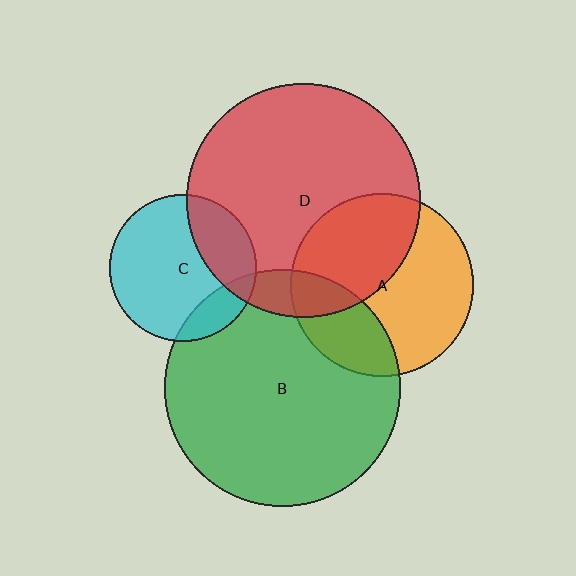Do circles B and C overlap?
Yes.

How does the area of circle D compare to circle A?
Approximately 1.6 times.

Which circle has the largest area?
Circle B (green).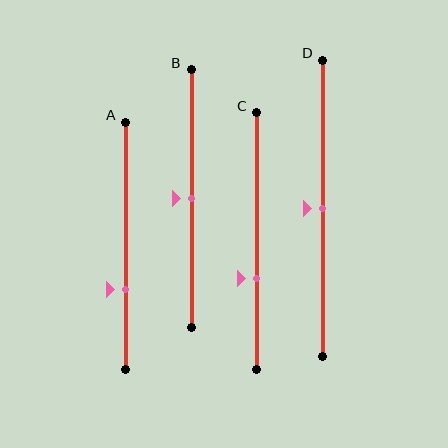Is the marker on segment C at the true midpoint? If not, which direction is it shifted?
No, the marker on segment C is shifted downward by about 14% of the segment length.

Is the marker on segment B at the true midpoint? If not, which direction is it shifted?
Yes, the marker on segment B is at the true midpoint.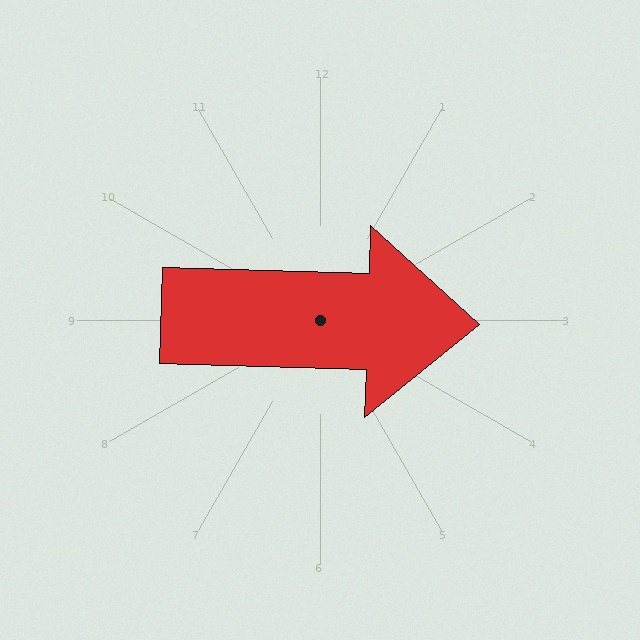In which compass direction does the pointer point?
East.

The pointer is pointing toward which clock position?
Roughly 3 o'clock.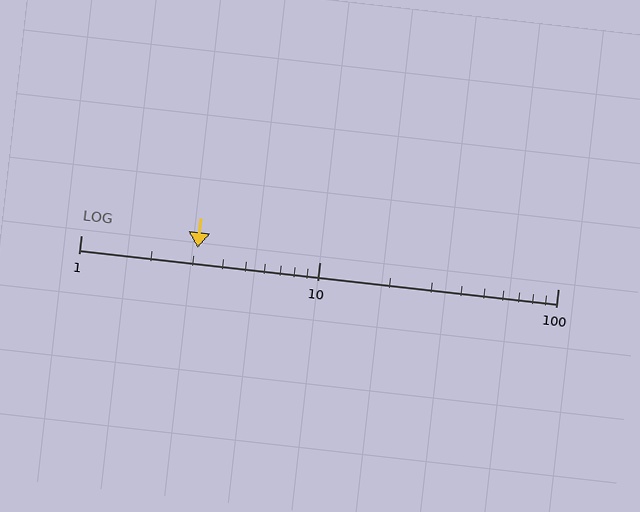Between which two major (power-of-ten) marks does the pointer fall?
The pointer is between 1 and 10.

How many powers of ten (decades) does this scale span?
The scale spans 2 decades, from 1 to 100.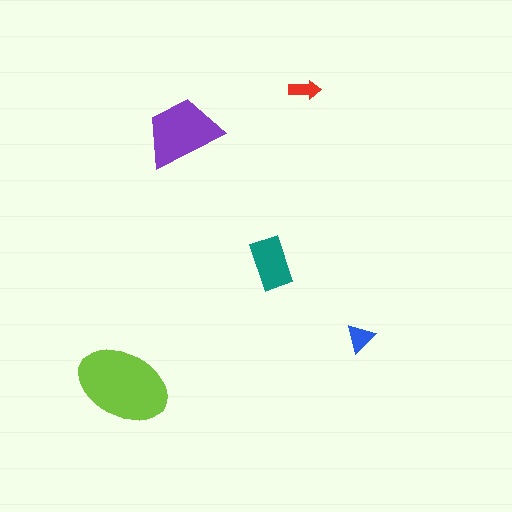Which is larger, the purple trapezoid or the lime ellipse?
The lime ellipse.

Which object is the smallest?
The red arrow.